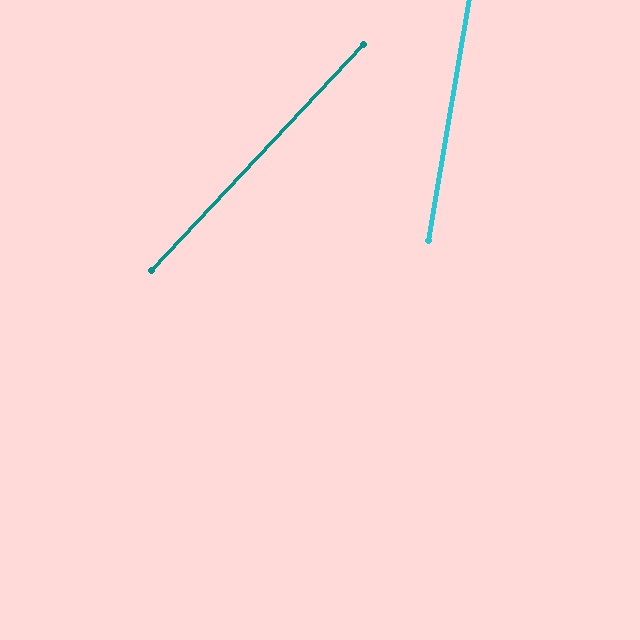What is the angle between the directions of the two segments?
Approximately 34 degrees.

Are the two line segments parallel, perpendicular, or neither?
Neither parallel nor perpendicular — they differ by about 34°.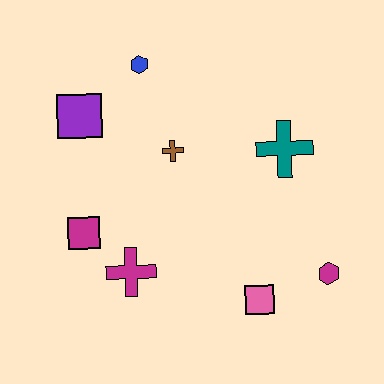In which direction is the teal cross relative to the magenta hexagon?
The teal cross is above the magenta hexagon.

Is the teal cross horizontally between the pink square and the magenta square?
No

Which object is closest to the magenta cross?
The magenta square is closest to the magenta cross.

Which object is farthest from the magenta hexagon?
The purple square is farthest from the magenta hexagon.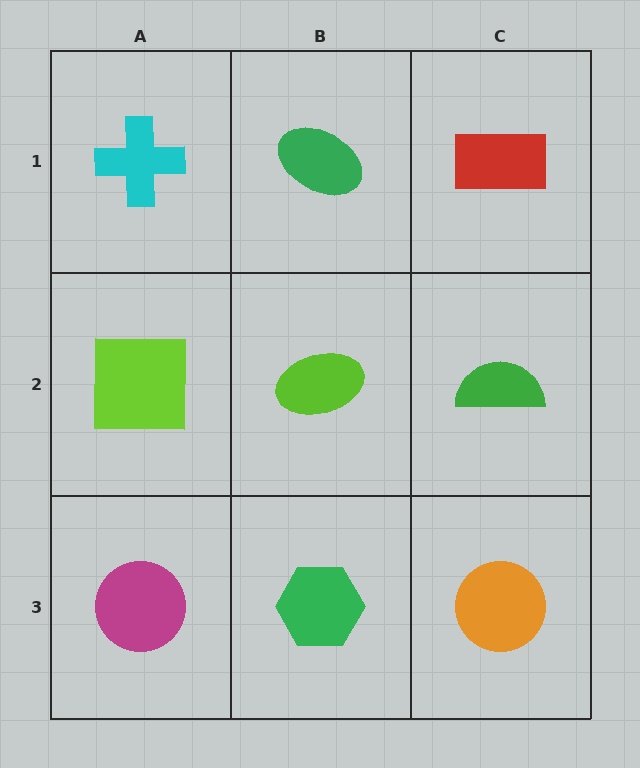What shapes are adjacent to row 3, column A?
A lime square (row 2, column A), a green hexagon (row 3, column B).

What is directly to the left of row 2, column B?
A lime square.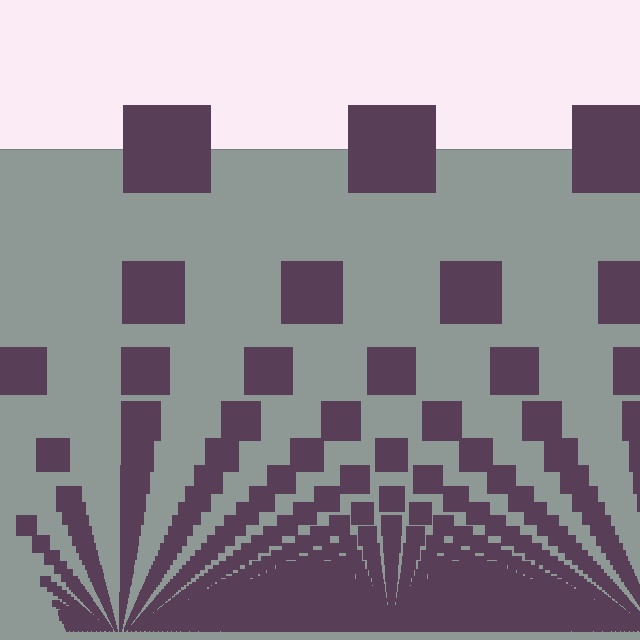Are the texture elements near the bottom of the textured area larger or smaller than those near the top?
Smaller. The gradient is inverted — elements near the bottom are smaller and denser.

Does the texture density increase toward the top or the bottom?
Density increases toward the bottom.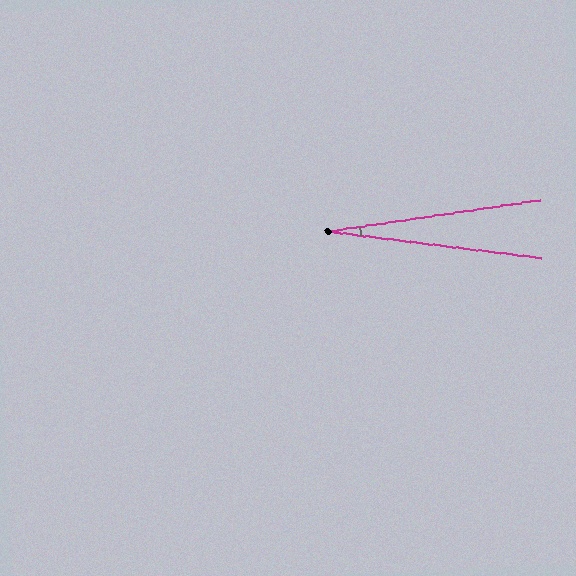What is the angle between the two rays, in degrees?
Approximately 15 degrees.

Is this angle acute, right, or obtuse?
It is acute.